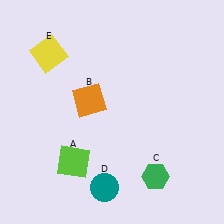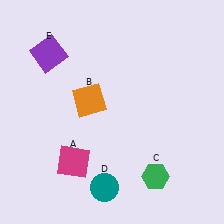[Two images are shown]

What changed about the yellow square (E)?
In Image 1, E is yellow. In Image 2, it changed to purple.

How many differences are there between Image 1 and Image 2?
There are 2 differences between the two images.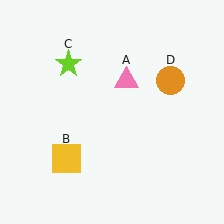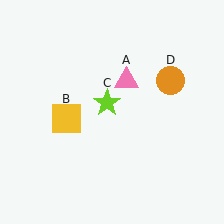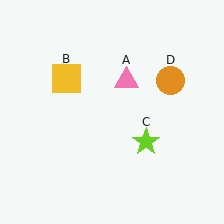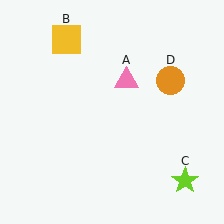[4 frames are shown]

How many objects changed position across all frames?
2 objects changed position: yellow square (object B), lime star (object C).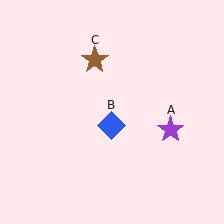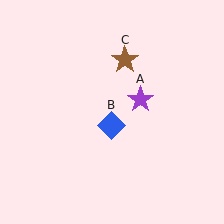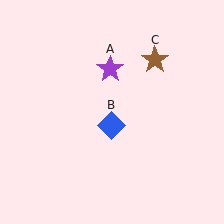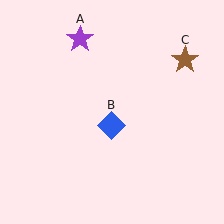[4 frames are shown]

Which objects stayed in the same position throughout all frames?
Blue diamond (object B) remained stationary.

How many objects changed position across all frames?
2 objects changed position: purple star (object A), brown star (object C).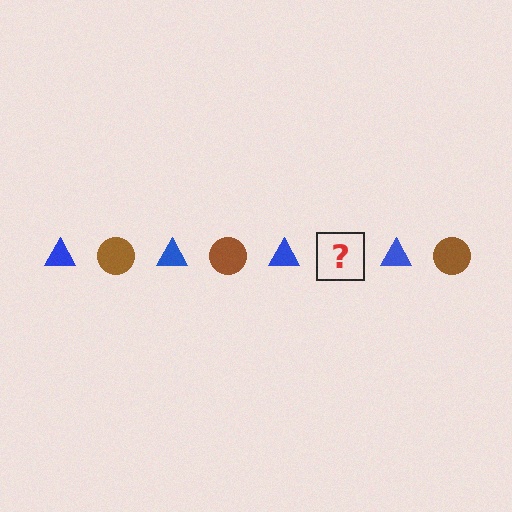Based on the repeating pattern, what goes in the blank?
The blank should be a brown circle.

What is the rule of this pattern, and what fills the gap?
The rule is that the pattern alternates between blue triangle and brown circle. The gap should be filled with a brown circle.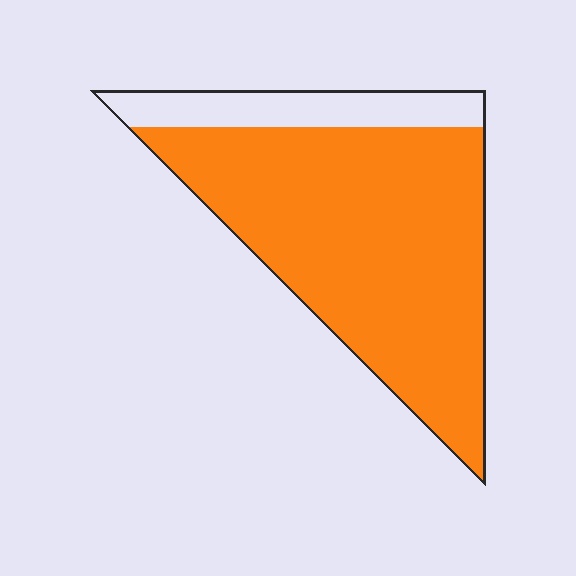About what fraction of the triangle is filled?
About five sixths (5/6).